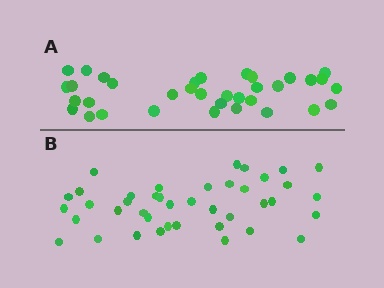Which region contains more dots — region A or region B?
Region B (the bottom region) has more dots.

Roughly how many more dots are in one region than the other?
Region B has about 6 more dots than region A.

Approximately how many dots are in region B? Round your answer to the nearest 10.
About 40 dots. (The exact count is 41, which rounds to 40.)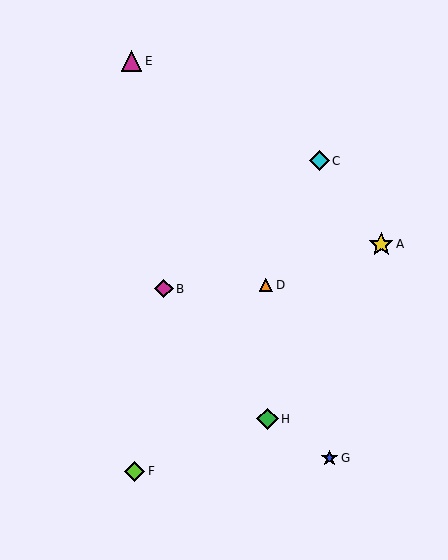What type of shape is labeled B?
Shape B is a magenta diamond.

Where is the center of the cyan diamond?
The center of the cyan diamond is at (319, 161).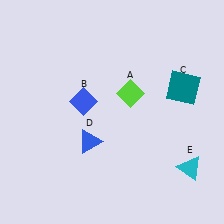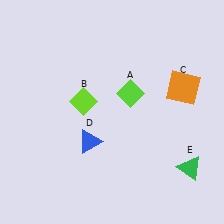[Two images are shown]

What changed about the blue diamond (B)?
In Image 1, B is blue. In Image 2, it changed to lime.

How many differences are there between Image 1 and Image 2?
There are 3 differences between the two images.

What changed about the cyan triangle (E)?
In Image 1, E is cyan. In Image 2, it changed to green.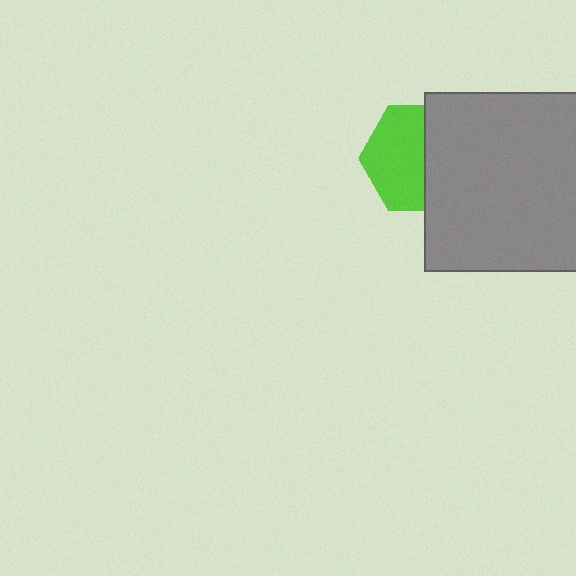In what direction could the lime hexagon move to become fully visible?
The lime hexagon could move left. That would shift it out from behind the gray square entirely.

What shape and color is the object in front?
The object in front is a gray square.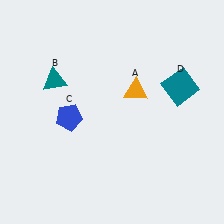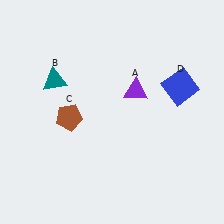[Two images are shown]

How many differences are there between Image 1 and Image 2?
There are 3 differences between the two images.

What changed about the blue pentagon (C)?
In Image 1, C is blue. In Image 2, it changed to brown.